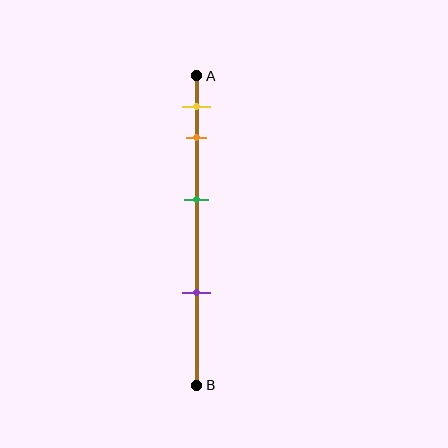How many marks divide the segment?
There are 4 marks dividing the segment.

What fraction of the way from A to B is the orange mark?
The orange mark is approximately 20% (0.2) of the way from A to B.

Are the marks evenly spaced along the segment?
No, the marks are not evenly spaced.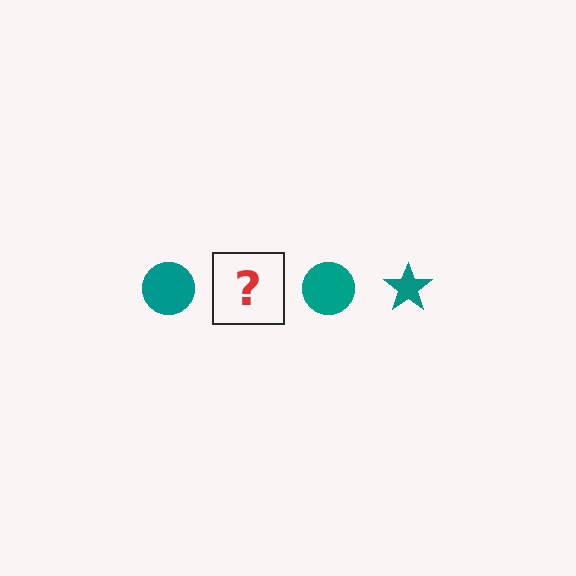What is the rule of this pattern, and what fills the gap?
The rule is that the pattern cycles through circle, star shapes in teal. The gap should be filled with a teal star.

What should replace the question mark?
The question mark should be replaced with a teal star.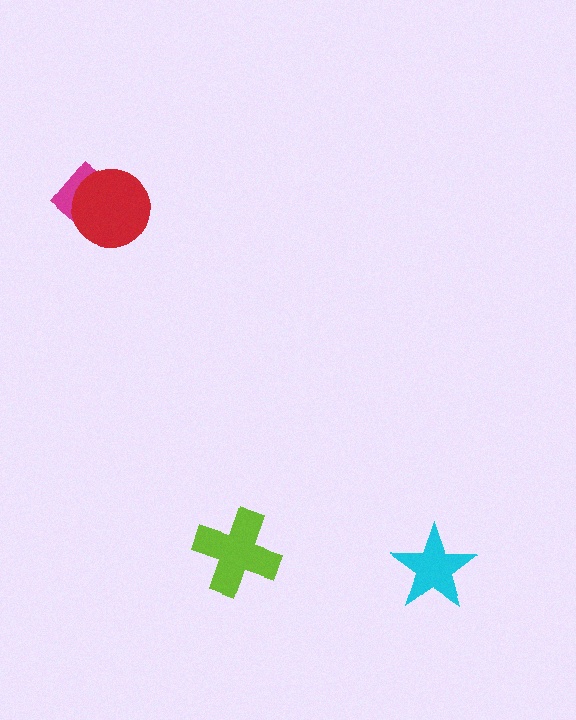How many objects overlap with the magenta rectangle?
1 object overlaps with the magenta rectangle.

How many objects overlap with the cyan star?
0 objects overlap with the cyan star.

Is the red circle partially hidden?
No, no other shape covers it.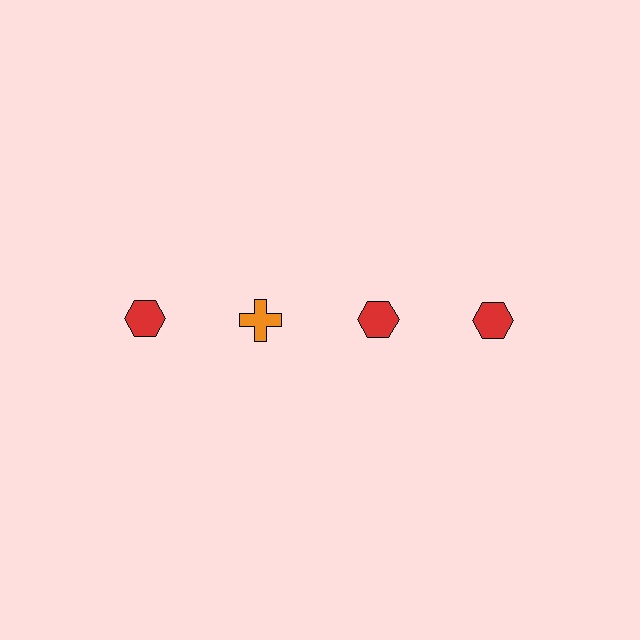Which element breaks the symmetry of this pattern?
The orange cross in the top row, second from left column breaks the symmetry. All other shapes are red hexagons.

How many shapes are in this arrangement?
There are 4 shapes arranged in a grid pattern.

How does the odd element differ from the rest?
It differs in both color (orange instead of red) and shape (cross instead of hexagon).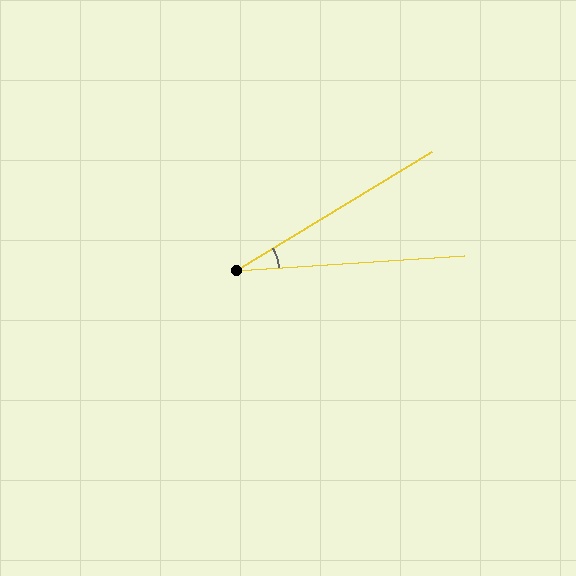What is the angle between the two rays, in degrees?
Approximately 28 degrees.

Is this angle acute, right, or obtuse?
It is acute.